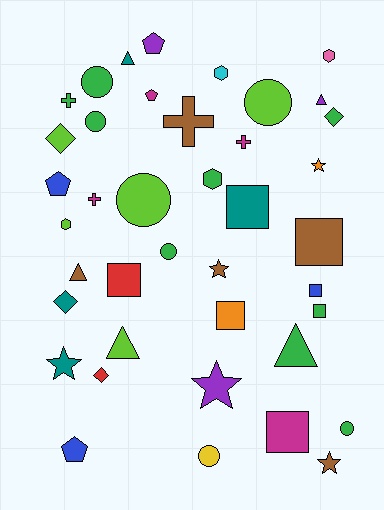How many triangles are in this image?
There are 5 triangles.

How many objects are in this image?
There are 40 objects.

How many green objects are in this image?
There are 9 green objects.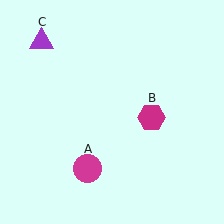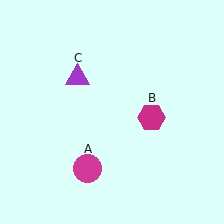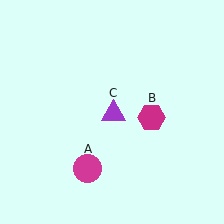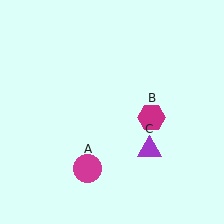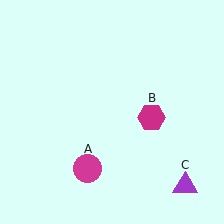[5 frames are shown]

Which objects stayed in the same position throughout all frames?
Magenta circle (object A) and magenta hexagon (object B) remained stationary.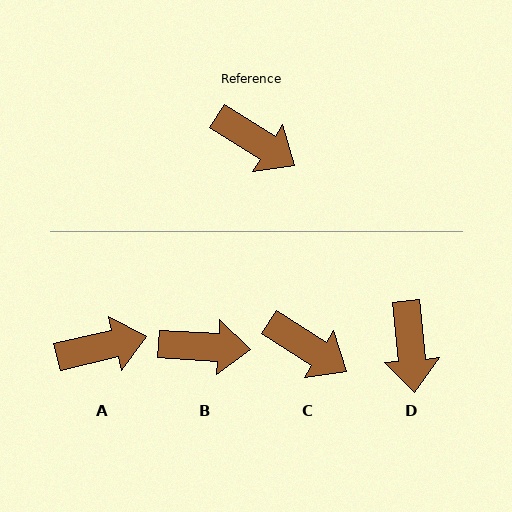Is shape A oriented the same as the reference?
No, it is off by about 46 degrees.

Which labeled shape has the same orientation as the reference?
C.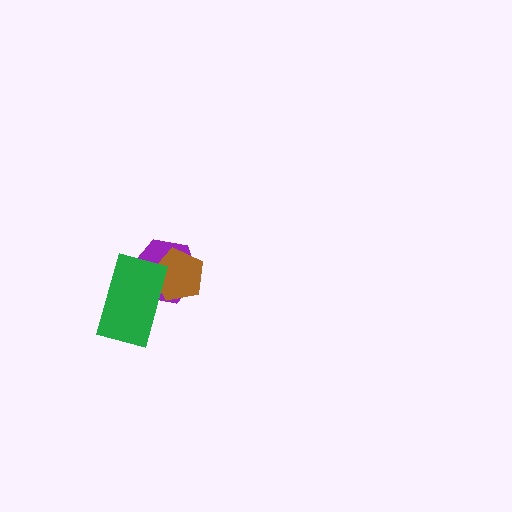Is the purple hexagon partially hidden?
Yes, it is partially covered by another shape.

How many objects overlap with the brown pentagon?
2 objects overlap with the brown pentagon.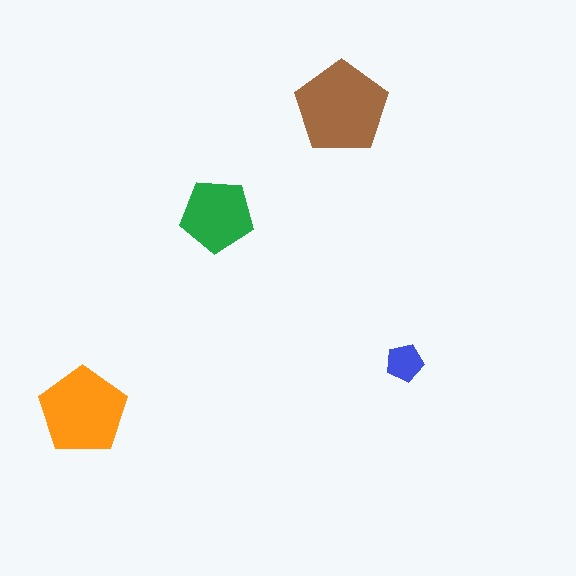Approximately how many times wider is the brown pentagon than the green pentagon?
About 1.5 times wider.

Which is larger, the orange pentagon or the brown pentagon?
The brown one.